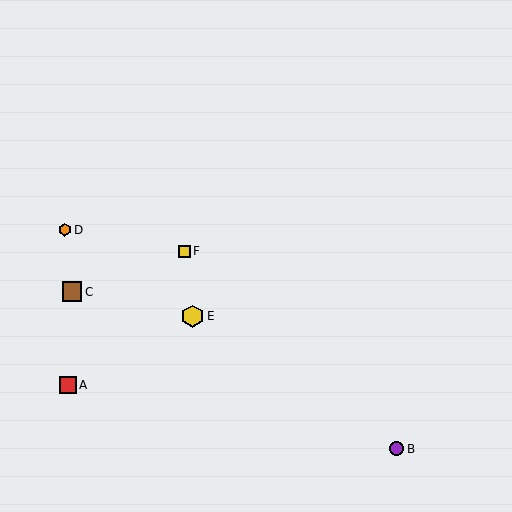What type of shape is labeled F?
Shape F is a yellow square.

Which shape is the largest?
The yellow hexagon (labeled E) is the largest.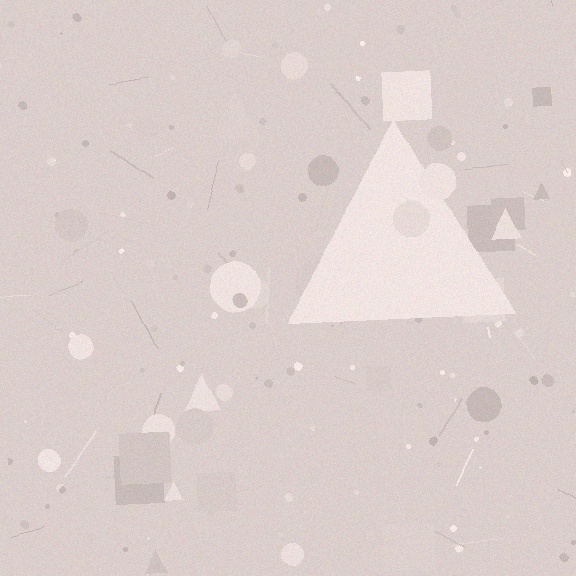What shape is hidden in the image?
A triangle is hidden in the image.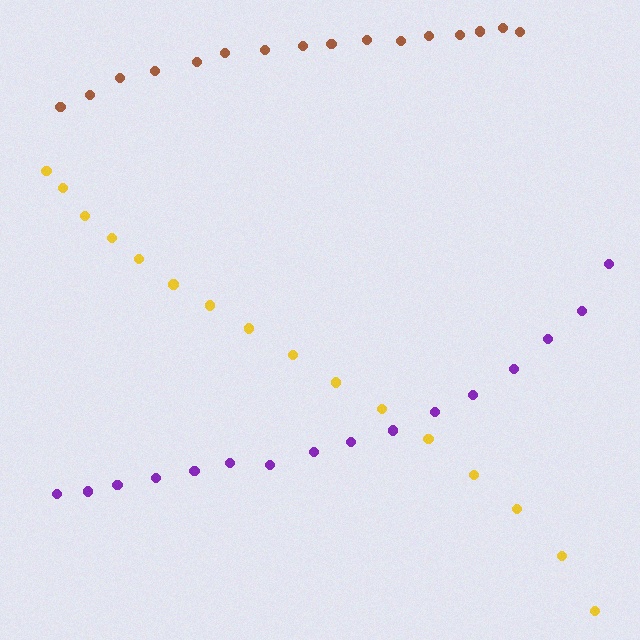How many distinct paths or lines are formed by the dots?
There are 3 distinct paths.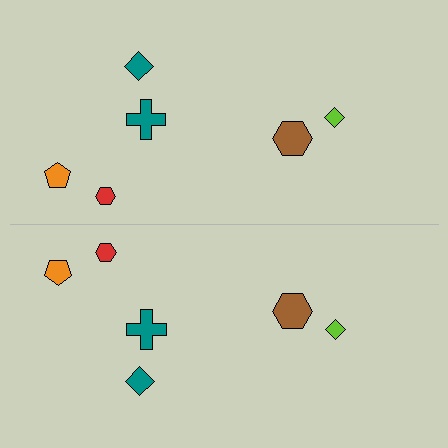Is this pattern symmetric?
Yes, this pattern has bilateral (reflection) symmetry.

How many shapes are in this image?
There are 12 shapes in this image.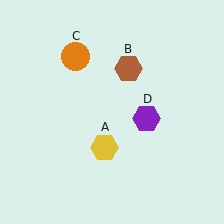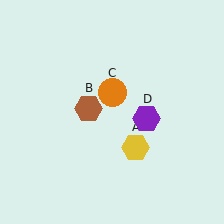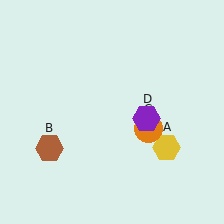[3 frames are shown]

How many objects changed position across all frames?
3 objects changed position: yellow hexagon (object A), brown hexagon (object B), orange circle (object C).